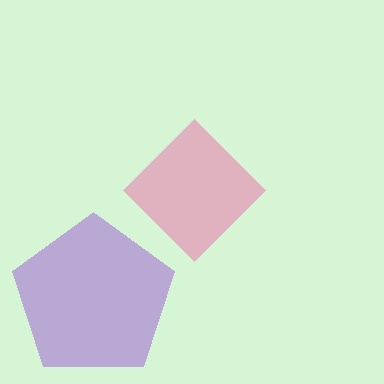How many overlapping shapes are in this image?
There are 2 overlapping shapes in the image.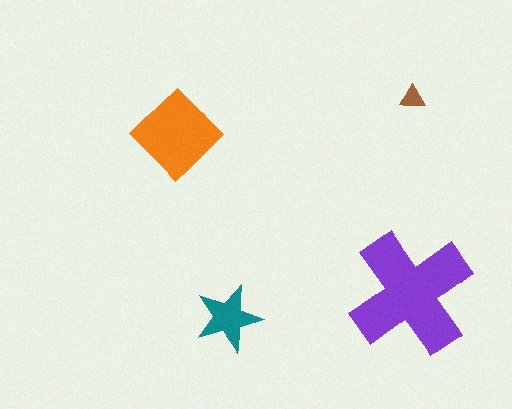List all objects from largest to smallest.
The purple cross, the orange diamond, the teal star, the brown triangle.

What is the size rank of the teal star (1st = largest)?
3rd.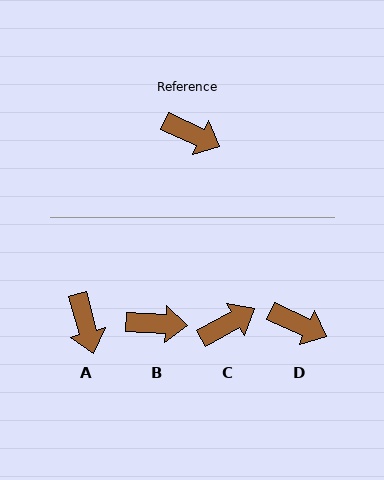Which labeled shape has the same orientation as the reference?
D.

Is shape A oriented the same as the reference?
No, it is off by about 50 degrees.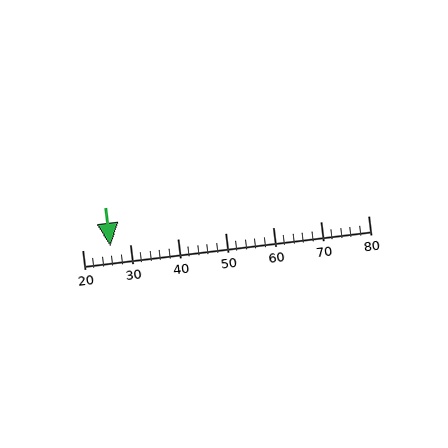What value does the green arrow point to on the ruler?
The green arrow points to approximately 26.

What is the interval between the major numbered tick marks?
The major tick marks are spaced 10 units apart.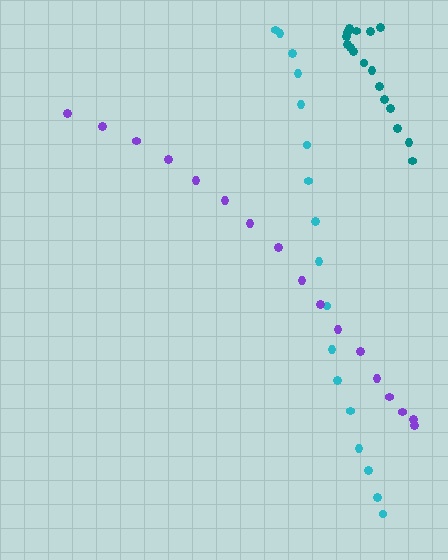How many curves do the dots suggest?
There are 3 distinct paths.